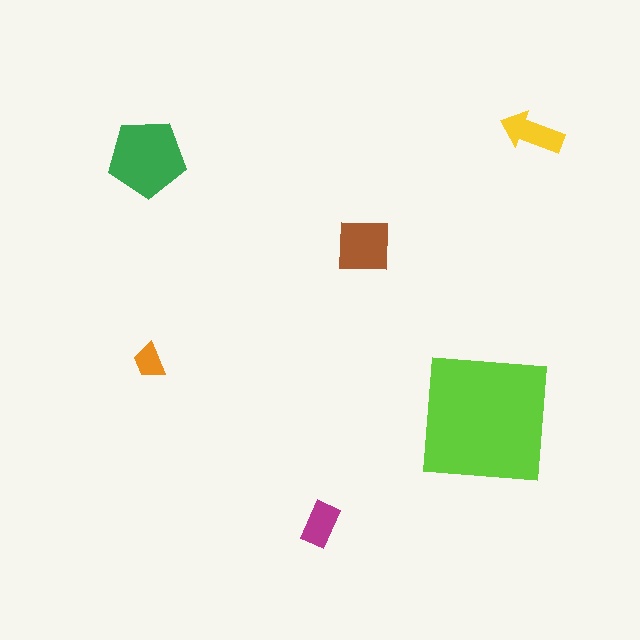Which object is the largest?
The lime square.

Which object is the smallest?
The orange trapezoid.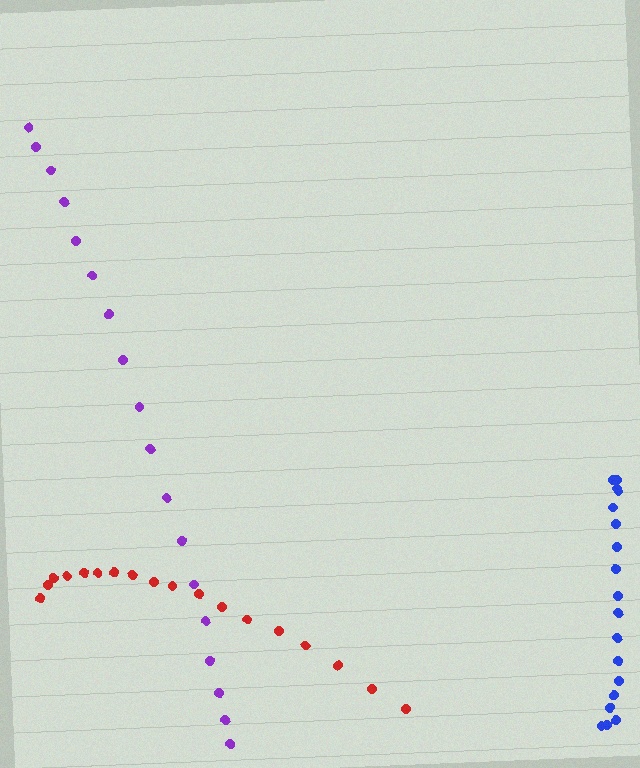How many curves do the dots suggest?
There are 3 distinct paths.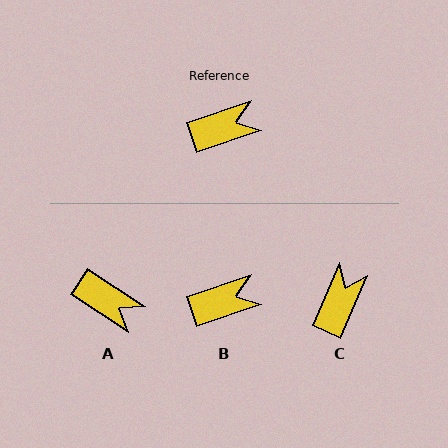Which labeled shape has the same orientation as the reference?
B.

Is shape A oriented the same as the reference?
No, it is off by about 52 degrees.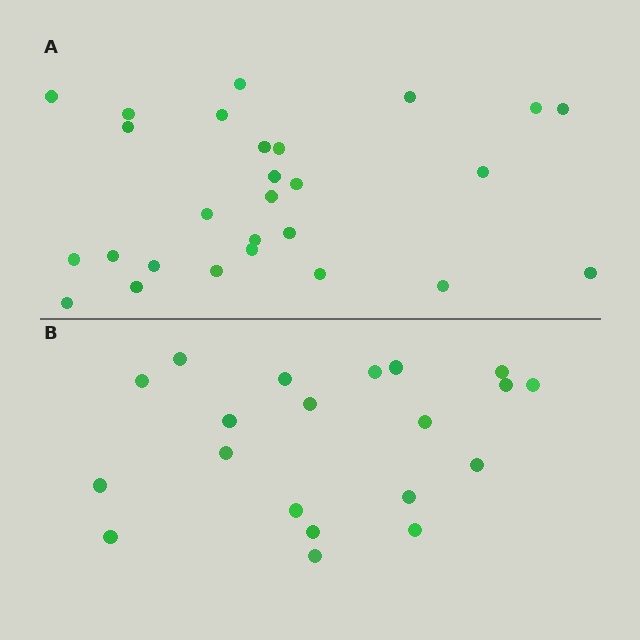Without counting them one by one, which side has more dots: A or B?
Region A (the top region) has more dots.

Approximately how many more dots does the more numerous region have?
Region A has roughly 8 or so more dots than region B.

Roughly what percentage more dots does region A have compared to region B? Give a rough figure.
About 35% more.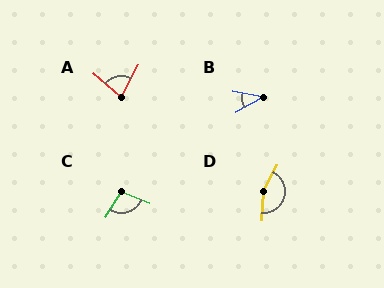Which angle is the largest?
D, at approximately 157 degrees.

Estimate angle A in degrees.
Approximately 78 degrees.